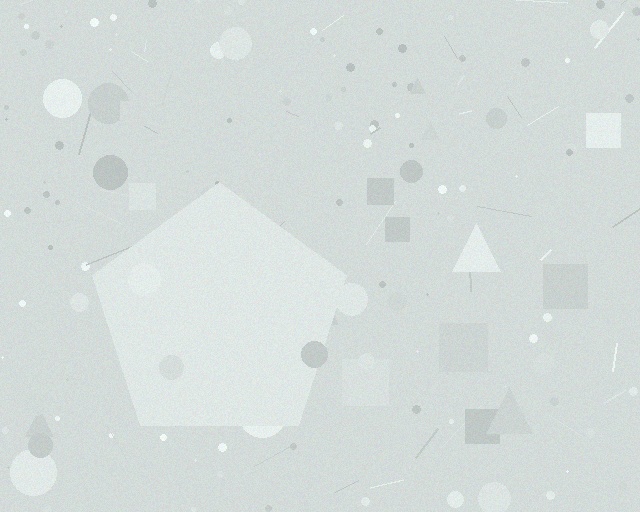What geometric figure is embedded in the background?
A pentagon is embedded in the background.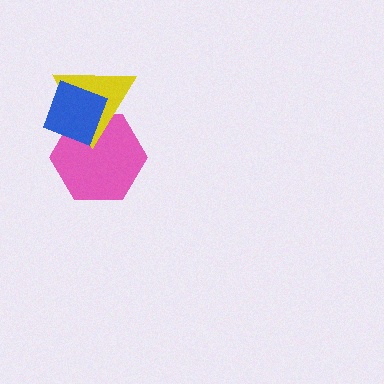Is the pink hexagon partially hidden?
Yes, it is partially covered by another shape.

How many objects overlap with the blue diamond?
2 objects overlap with the blue diamond.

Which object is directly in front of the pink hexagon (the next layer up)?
The yellow triangle is directly in front of the pink hexagon.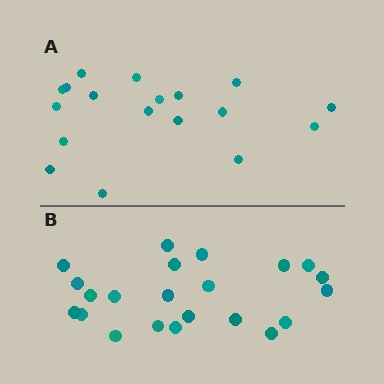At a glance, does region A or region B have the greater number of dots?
Region B (the bottom region) has more dots.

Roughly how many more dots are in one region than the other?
Region B has about 4 more dots than region A.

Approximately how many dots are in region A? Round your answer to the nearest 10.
About 20 dots. (The exact count is 18, which rounds to 20.)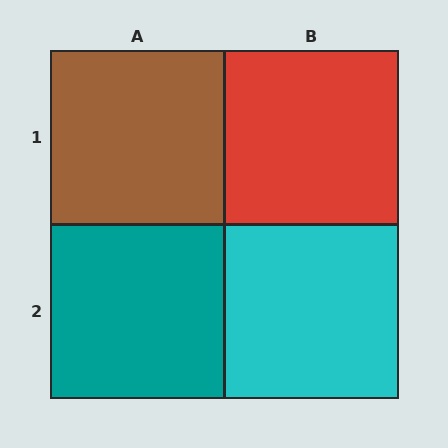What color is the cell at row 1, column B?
Red.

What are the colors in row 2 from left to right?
Teal, cyan.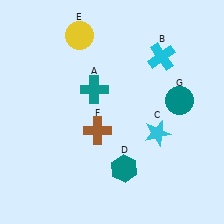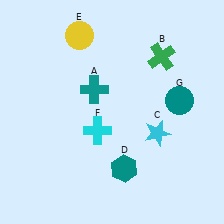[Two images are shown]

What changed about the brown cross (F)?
In Image 1, F is brown. In Image 2, it changed to cyan.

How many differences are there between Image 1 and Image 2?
There are 2 differences between the two images.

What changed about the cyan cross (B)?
In Image 1, B is cyan. In Image 2, it changed to green.